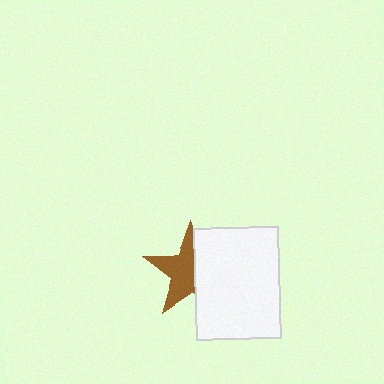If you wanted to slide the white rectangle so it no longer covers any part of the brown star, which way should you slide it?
Slide it right — that is the most direct way to separate the two shapes.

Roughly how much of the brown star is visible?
About half of it is visible (roughly 55%).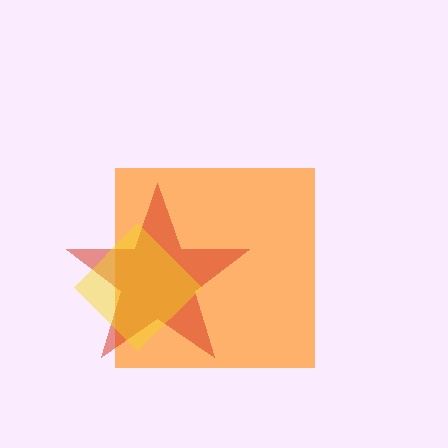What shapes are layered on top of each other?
The layered shapes are: an orange square, a red star, a yellow diamond.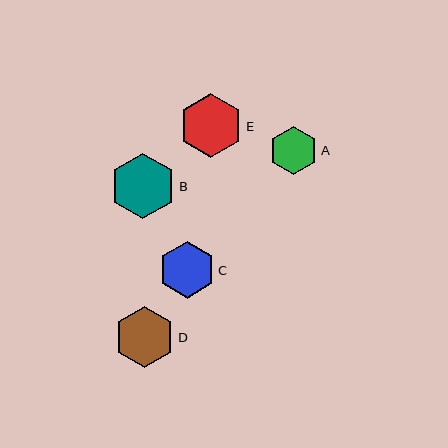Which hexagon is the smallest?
Hexagon A is the smallest with a size of approximately 48 pixels.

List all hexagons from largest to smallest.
From largest to smallest: B, E, D, C, A.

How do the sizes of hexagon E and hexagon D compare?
Hexagon E and hexagon D are approximately the same size.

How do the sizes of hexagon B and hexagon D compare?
Hexagon B and hexagon D are approximately the same size.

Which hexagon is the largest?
Hexagon B is the largest with a size of approximately 65 pixels.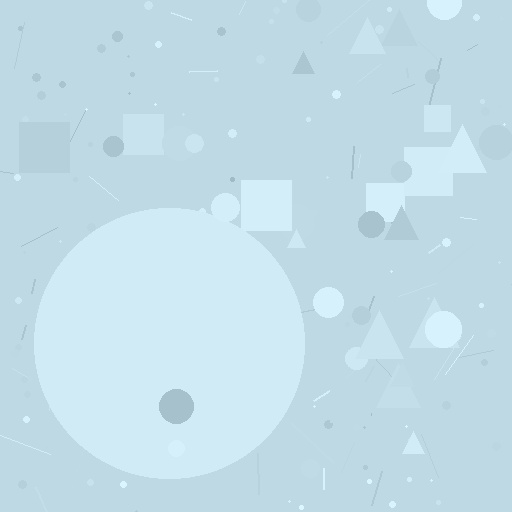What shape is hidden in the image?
A circle is hidden in the image.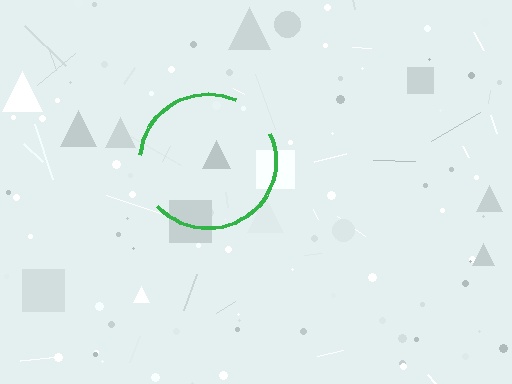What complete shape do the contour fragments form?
The contour fragments form a circle.